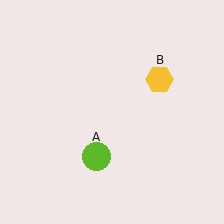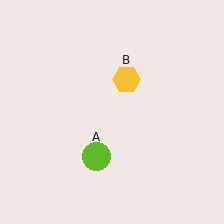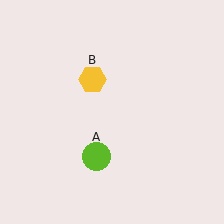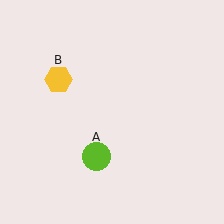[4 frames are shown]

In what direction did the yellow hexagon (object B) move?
The yellow hexagon (object B) moved left.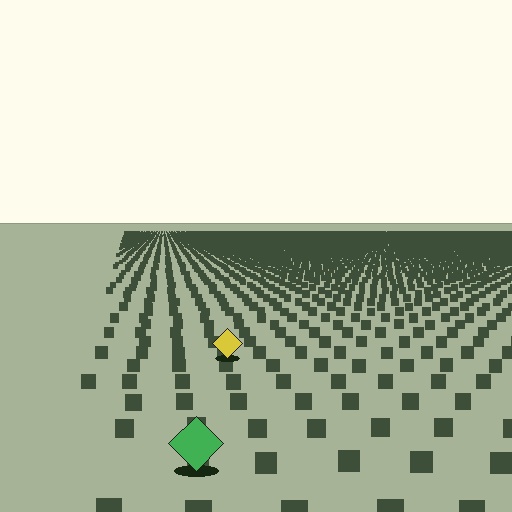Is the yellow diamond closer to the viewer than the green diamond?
No. The green diamond is closer — you can tell from the texture gradient: the ground texture is coarser near it.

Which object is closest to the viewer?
The green diamond is closest. The texture marks near it are larger and more spread out.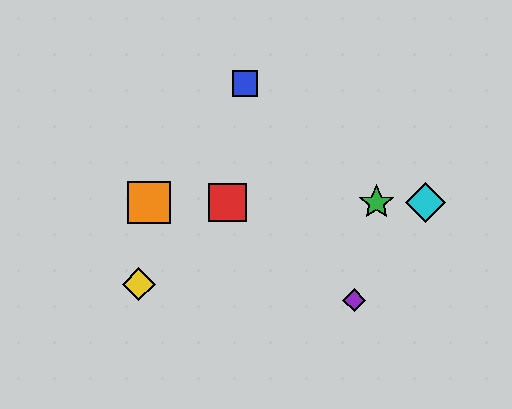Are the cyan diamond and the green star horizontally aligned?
Yes, both are at y≈203.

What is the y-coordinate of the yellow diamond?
The yellow diamond is at y≈284.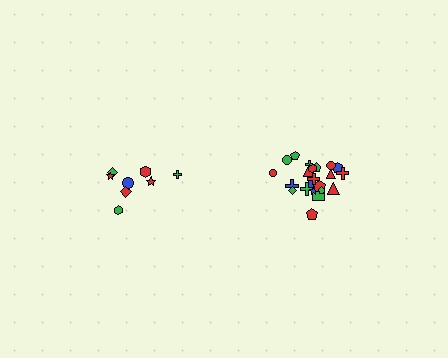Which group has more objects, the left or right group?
The right group.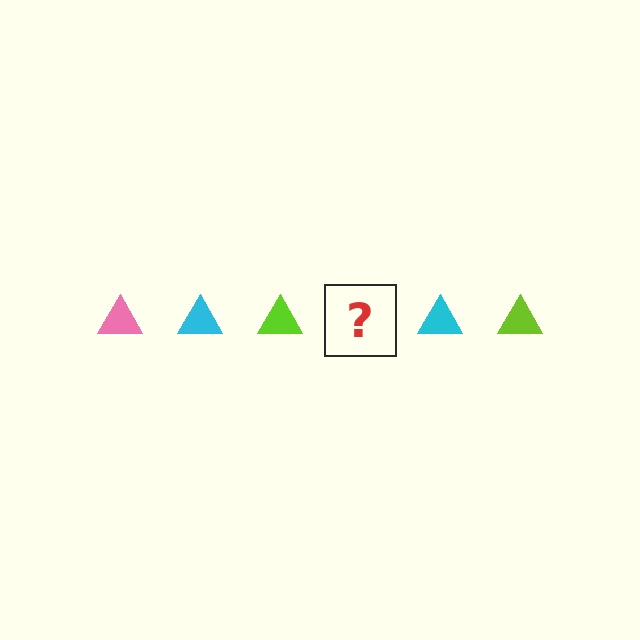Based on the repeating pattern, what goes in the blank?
The blank should be a pink triangle.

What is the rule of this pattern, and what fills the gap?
The rule is that the pattern cycles through pink, cyan, lime triangles. The gap should be filled with a pink triangle.